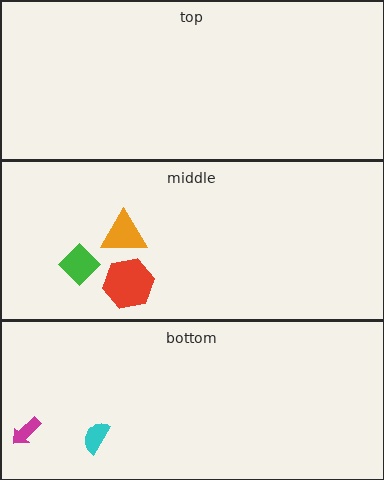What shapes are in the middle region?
The orange triangle, the red hexagon, the green diamond.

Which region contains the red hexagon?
The middle region.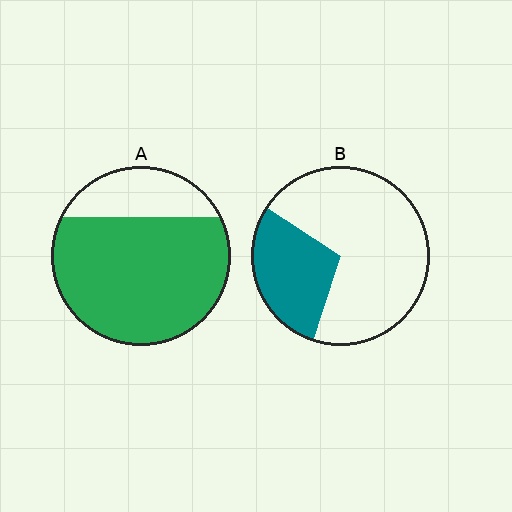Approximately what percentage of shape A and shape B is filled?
A is approximately 75% and B is approximately 30%.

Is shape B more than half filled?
No.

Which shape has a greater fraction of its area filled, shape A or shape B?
Shape A.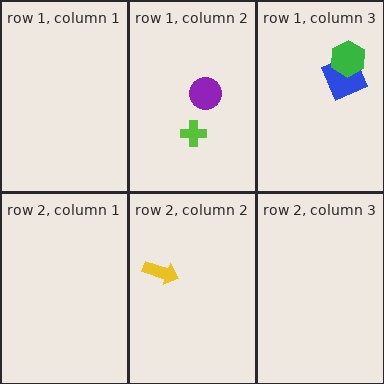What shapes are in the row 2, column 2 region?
The yellow arrow.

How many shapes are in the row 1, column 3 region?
2.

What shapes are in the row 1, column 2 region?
The lime cross, the purple circle.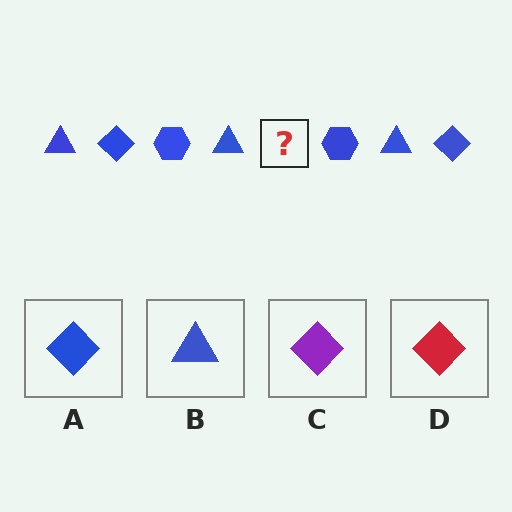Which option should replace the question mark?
Option A.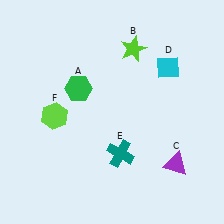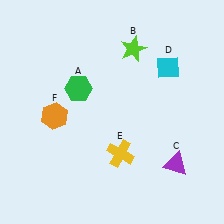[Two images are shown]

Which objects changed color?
E changed from teal to yellow. F changed from lime to orange.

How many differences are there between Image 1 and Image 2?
There are 2 differences between the two images.